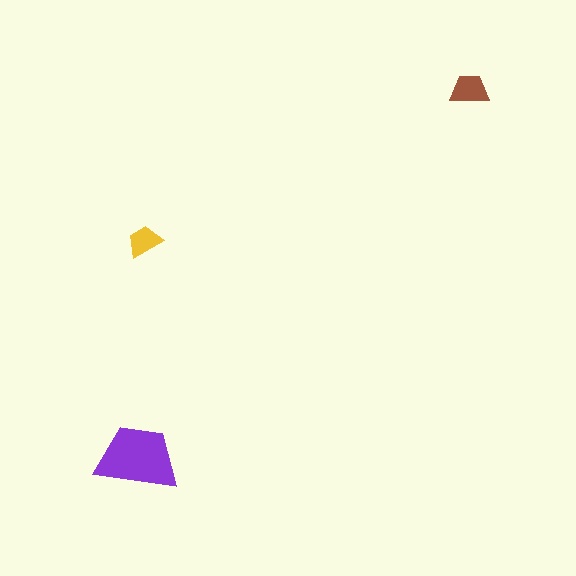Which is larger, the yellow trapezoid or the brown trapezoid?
The brown one.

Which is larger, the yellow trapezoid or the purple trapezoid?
The purple one.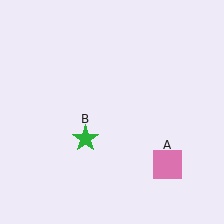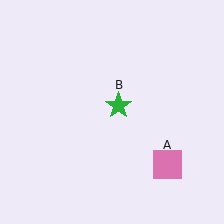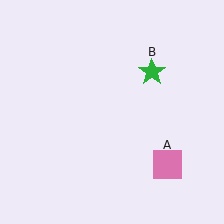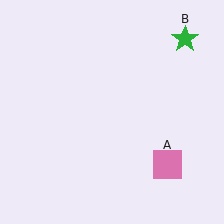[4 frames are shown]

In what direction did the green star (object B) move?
The green star (object B) moved up and to the right.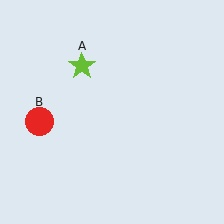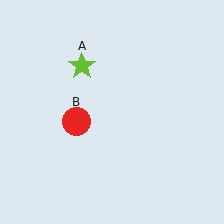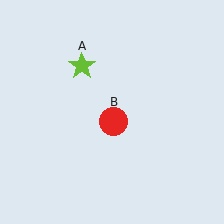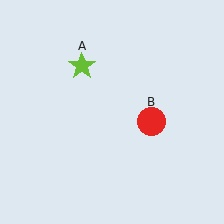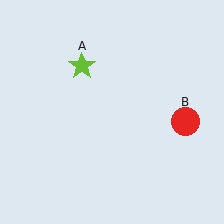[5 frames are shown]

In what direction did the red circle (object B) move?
The red circle (object B) moved right.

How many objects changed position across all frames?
1 object changed position: red circle (object B).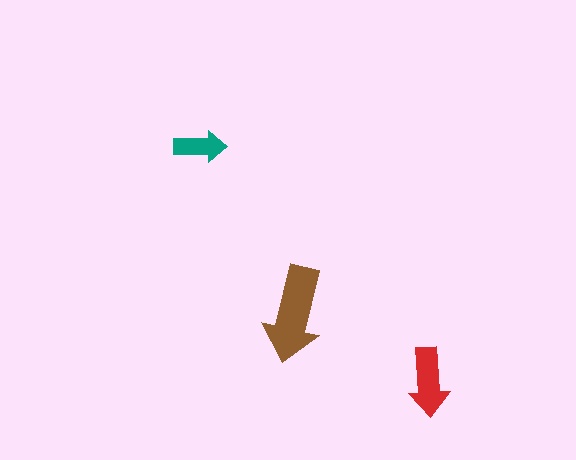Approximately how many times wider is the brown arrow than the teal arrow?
About 2 times wider.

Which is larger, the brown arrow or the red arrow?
The brown one.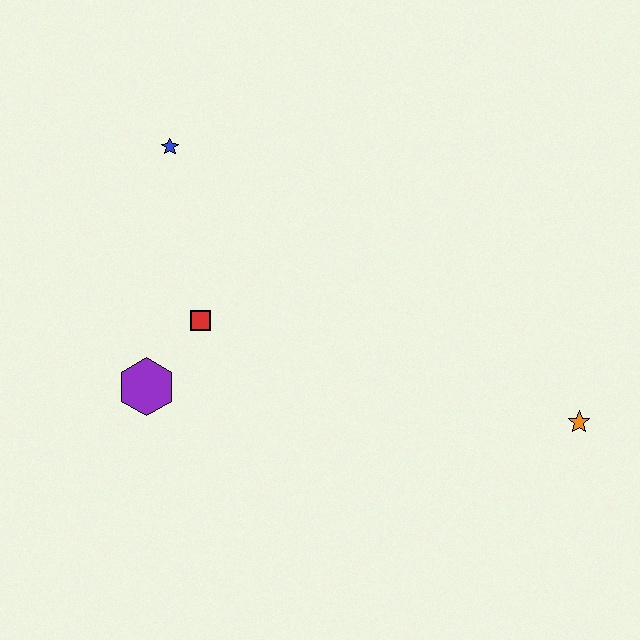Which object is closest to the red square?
The purple hexagon is closest to the red square.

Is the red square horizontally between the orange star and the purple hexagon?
Yes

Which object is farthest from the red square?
The orange star is farthest from the red square.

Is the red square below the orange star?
No